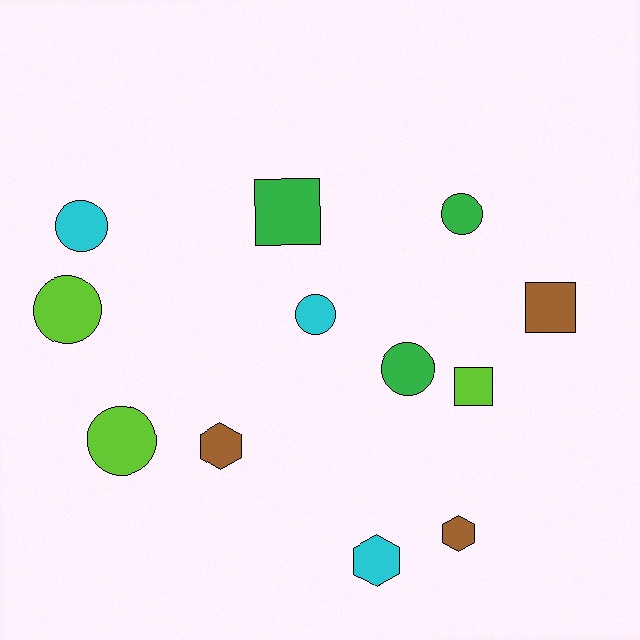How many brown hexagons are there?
There are 2 brown hexagons.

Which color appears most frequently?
Cyan, with 3 objects.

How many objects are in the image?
There are 12 objects.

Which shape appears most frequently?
Circle, with 6 objects.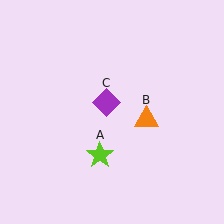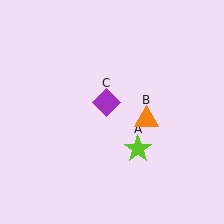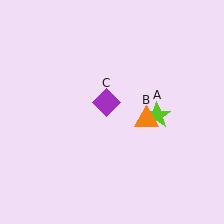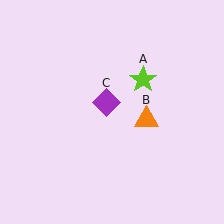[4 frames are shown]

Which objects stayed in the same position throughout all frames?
Orange triangle (object B) and purple diamond (object C) remained stationary.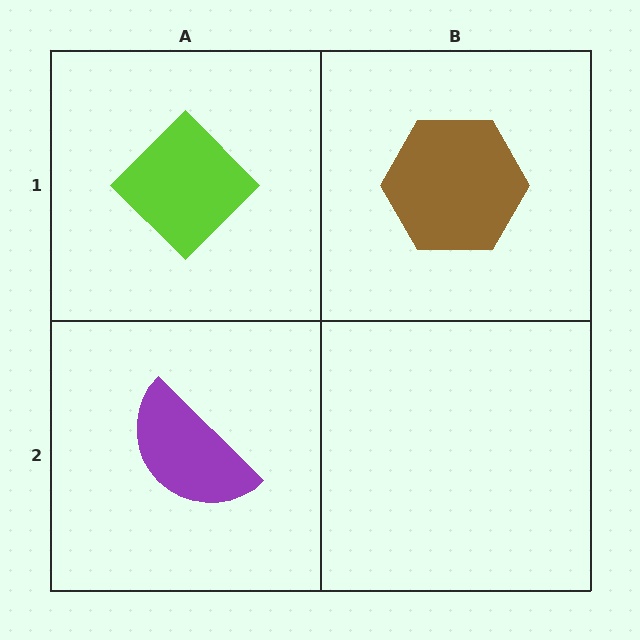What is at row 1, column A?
A lime diamond.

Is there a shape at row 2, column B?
No, that cell is empty.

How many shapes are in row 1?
2 shapes.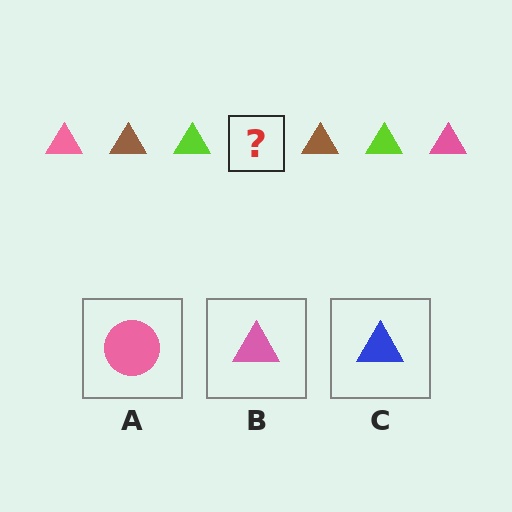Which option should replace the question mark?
Option B.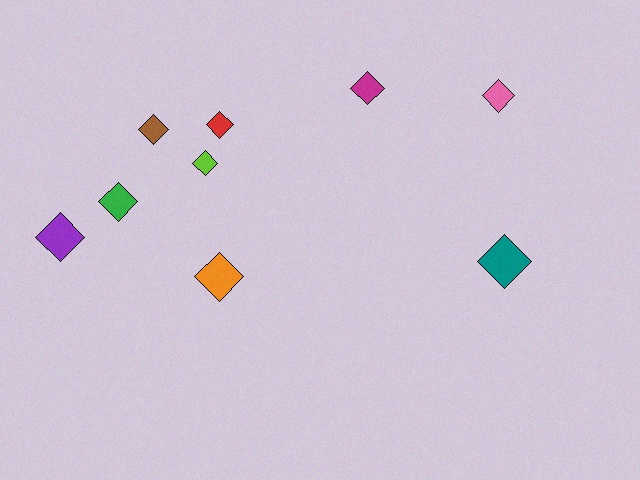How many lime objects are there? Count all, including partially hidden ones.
There is 1 lime object.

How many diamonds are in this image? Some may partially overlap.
There are 9 diamonds.